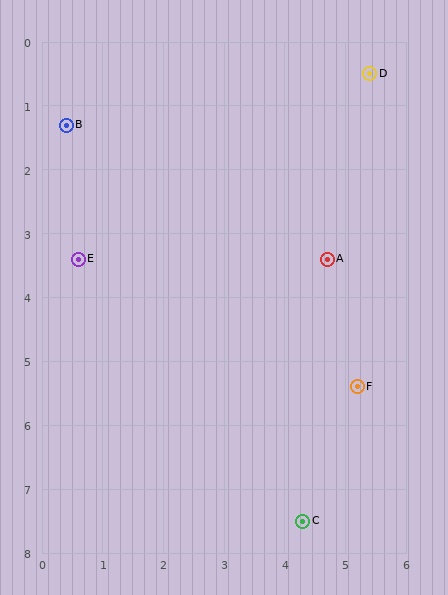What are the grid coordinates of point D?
Point D is at approximately (5.4, 0.5).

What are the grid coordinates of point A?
Point A is at approximately (4.7, 3.4).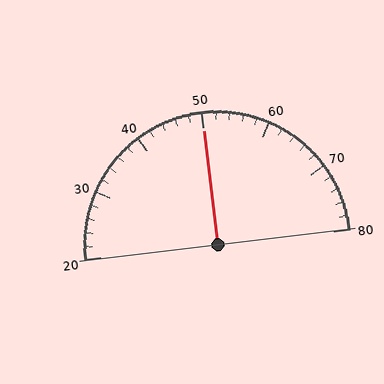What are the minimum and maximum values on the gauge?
The gauge ranges from 20 to 80.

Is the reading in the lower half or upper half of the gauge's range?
The reading is in the upper half of the range (20 to 80).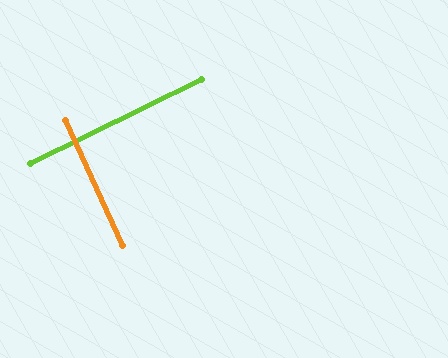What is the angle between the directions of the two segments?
Approximately 88 degrees.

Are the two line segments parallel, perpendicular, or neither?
Perpendicular — they meet at approximately 88°.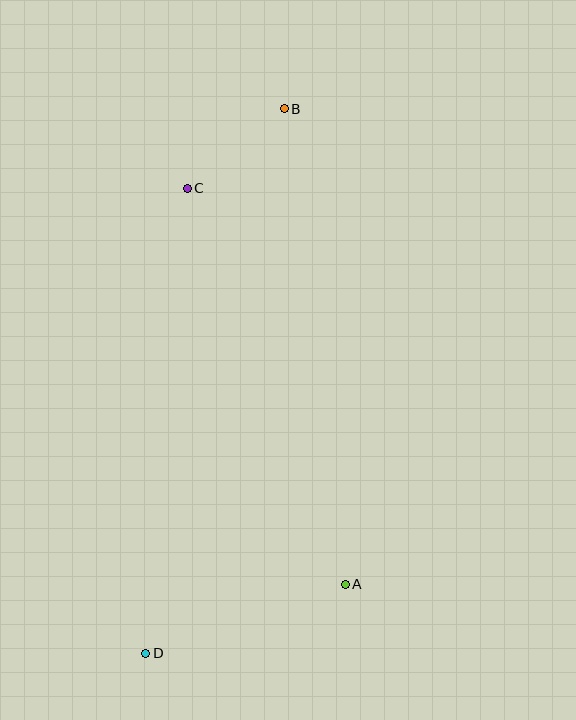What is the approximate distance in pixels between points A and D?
The distance between A and D is approximately 211 pixels.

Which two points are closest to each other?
Points B and C are closest to each other.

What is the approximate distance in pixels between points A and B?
The distance between A and B is approximately 479 pixels.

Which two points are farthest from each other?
Points B and D are farthest from each other.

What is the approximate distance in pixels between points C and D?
The distance between C and D is approximately 467 pixels.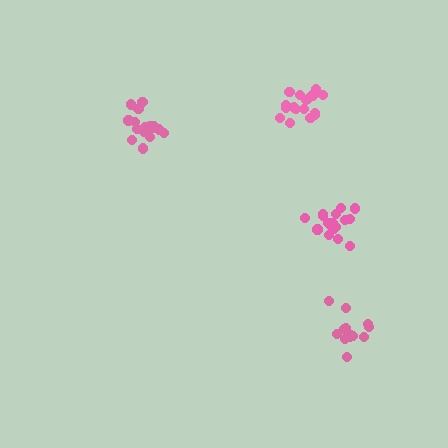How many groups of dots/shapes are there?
There are 4 groups.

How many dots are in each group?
Group 1: 14 dots, Group 2: 16 dots, Group 3: 19 dots, Group 4: 17 dots (66 total).